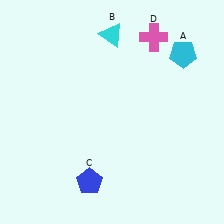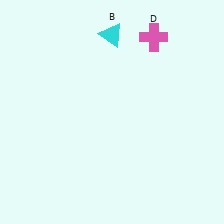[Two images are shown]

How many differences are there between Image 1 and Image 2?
There are 2 differences between the two images.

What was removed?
The blue pentagon (C), the cyan pentagon (A) were removed in Image 2.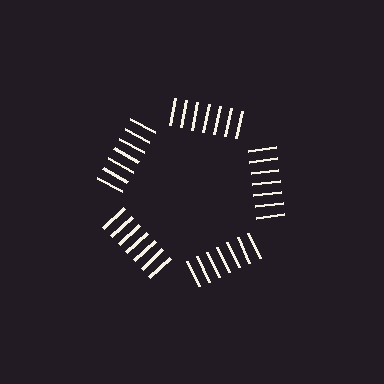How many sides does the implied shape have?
5 sides — the line-ends trace a pentagon.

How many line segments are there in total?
35 — 7 along each of the 5 edges.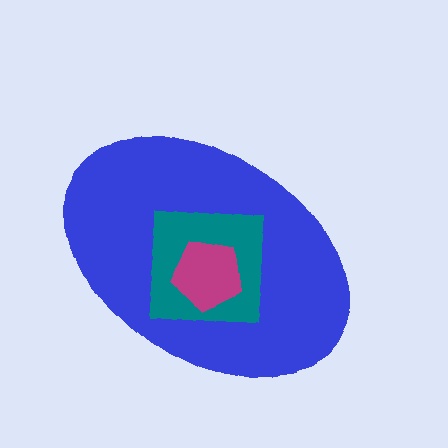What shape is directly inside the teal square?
The magenta pentagon.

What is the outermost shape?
The blue ellipse.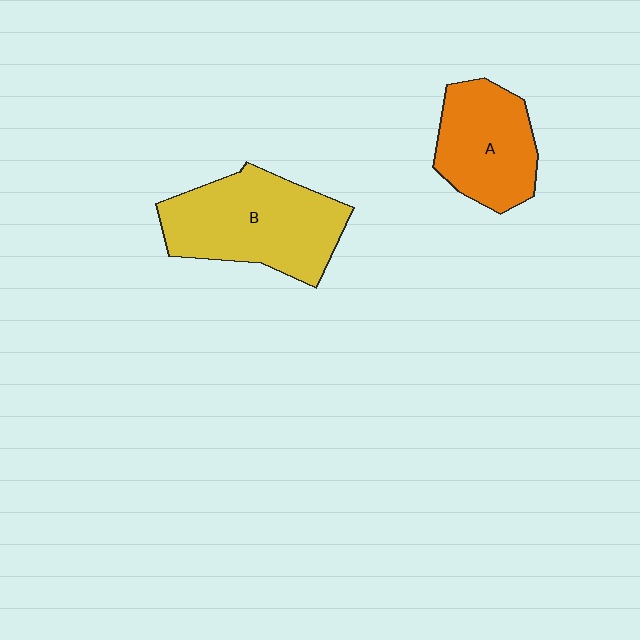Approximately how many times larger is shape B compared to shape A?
Approximately 1.4 times.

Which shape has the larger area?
Shape B (yellow).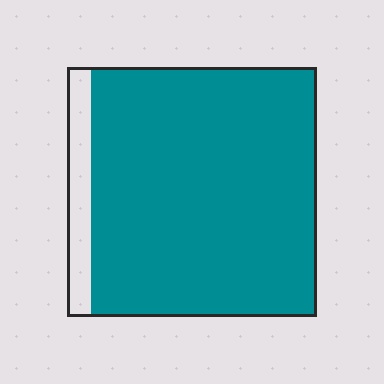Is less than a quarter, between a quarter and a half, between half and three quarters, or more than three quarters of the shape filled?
More than three quarters.